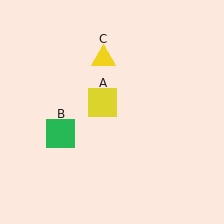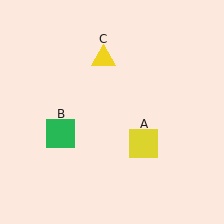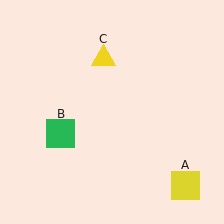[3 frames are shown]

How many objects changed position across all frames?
1 object changed position: yellow square (object A).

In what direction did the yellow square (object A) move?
The yellow square (object A) moved down and to the right.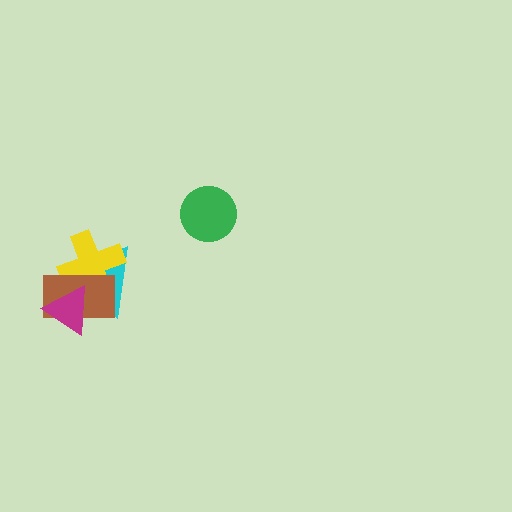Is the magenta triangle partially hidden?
No, no other shape covers it.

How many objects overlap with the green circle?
0 objects overlap with the green circle.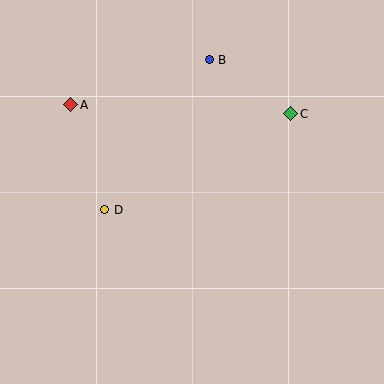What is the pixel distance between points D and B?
The distance between D and B is 183 pixels.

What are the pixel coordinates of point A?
Point A is at (71, 105).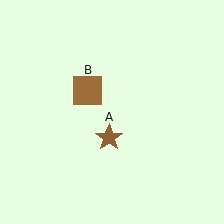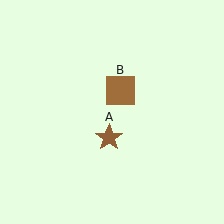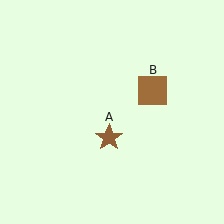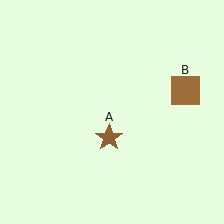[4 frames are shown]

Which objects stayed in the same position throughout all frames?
Brown star (object A) remained stationary.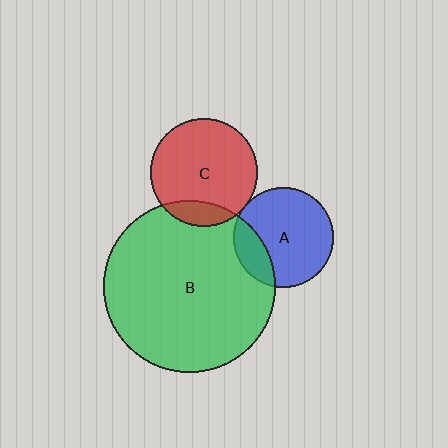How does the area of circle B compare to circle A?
Approximately 3.0 times.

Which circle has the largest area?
Circle B (green).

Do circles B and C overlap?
Yes.